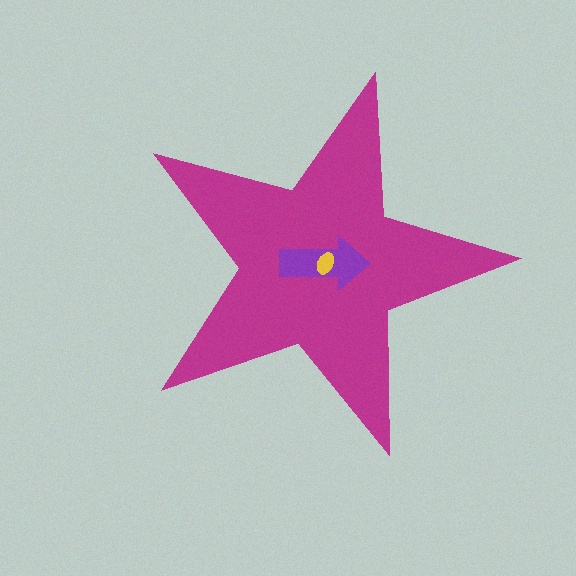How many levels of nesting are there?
3.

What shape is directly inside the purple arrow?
The yellow ellipse.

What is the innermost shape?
The yellow ellipse.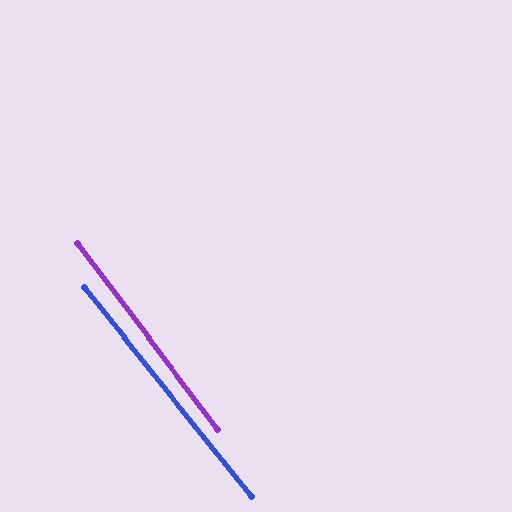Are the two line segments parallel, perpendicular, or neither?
Parallel — their directions differ by only 1.6°.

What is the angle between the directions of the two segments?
Approximately 2 degrees.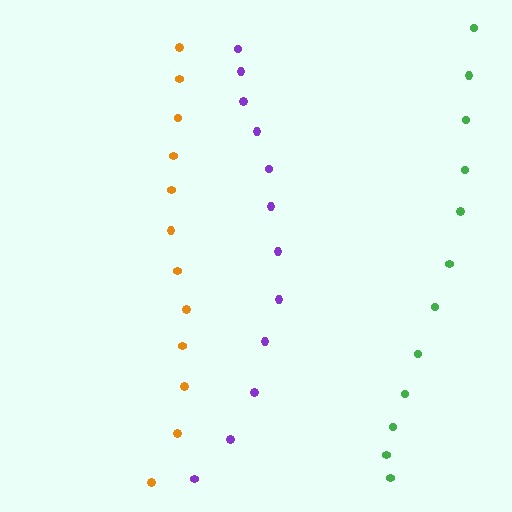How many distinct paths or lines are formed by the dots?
There are 3 distinct paths.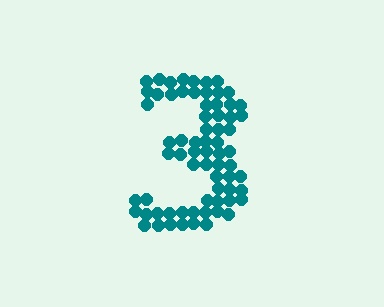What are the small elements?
The small elements are circles.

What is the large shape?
The large shape is the digit 3.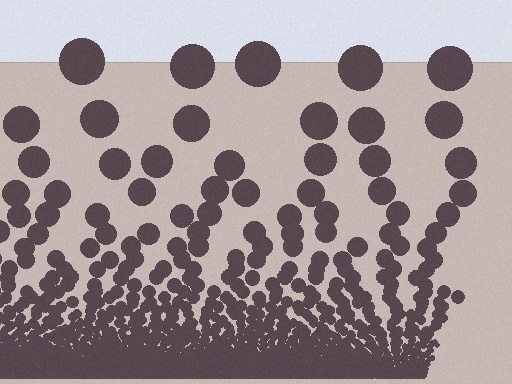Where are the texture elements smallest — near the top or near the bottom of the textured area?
Near the bottom.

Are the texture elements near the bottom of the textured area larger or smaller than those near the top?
Smaller. The gradient is inverted — elements near the bottom are smaller and denser.